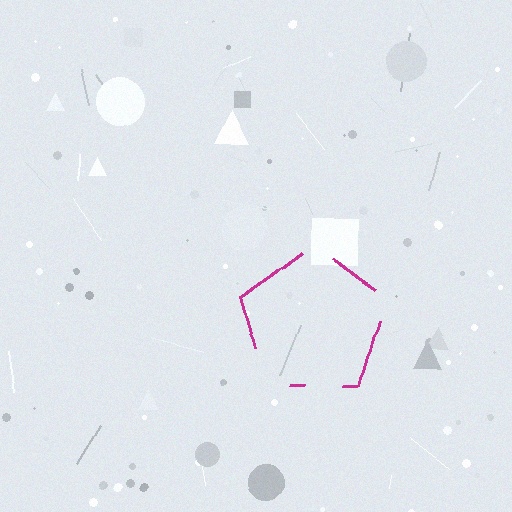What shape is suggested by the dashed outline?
The dashed outline suggests a pentagon.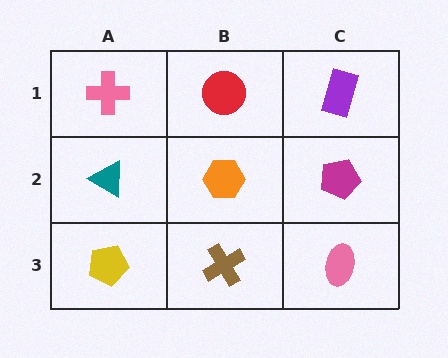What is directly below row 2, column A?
A yellow pentagon.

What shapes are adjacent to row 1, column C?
A magenta pentagon (row 2, column C), a red circle (row 1, column B).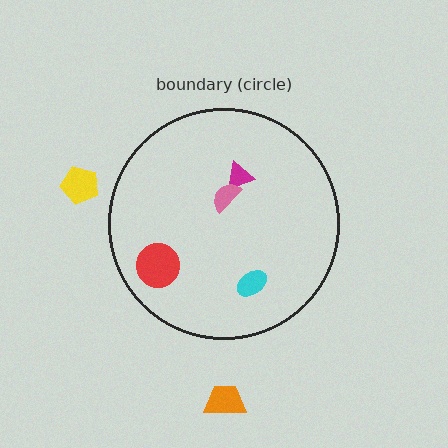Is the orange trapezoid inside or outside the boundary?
Outside.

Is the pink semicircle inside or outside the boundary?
Inside.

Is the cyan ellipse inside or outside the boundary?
Inside.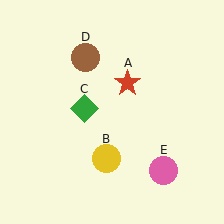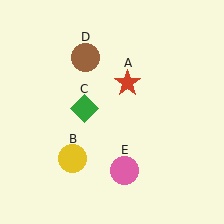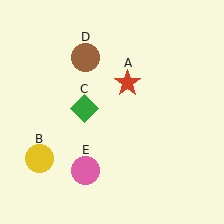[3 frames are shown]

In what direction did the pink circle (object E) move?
The pink circle (object E) moved left.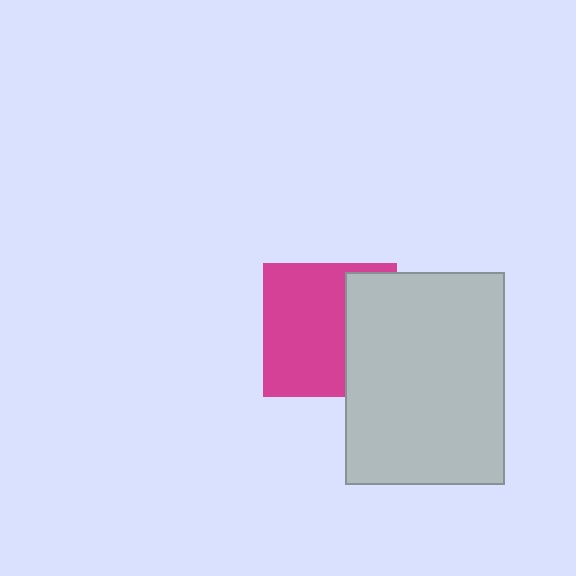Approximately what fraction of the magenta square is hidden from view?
Roughly 36% of the magenta square is hidden behind the light gray rectangle.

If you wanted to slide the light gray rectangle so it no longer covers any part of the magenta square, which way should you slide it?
Slide it right — that is the most direct way to separate the two shapes.